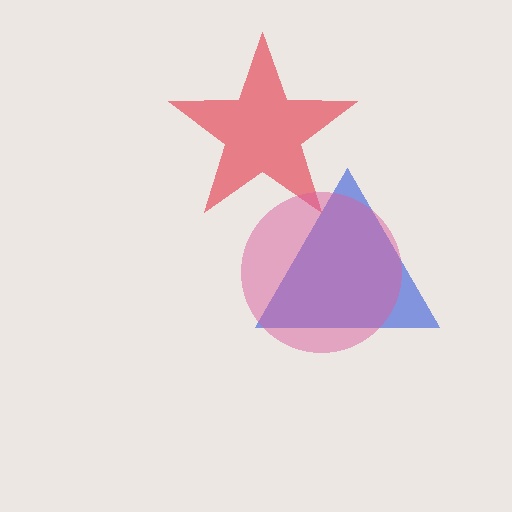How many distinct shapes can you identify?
There are 3 distinct shapes: a red star, a blue triangle, a pink circle.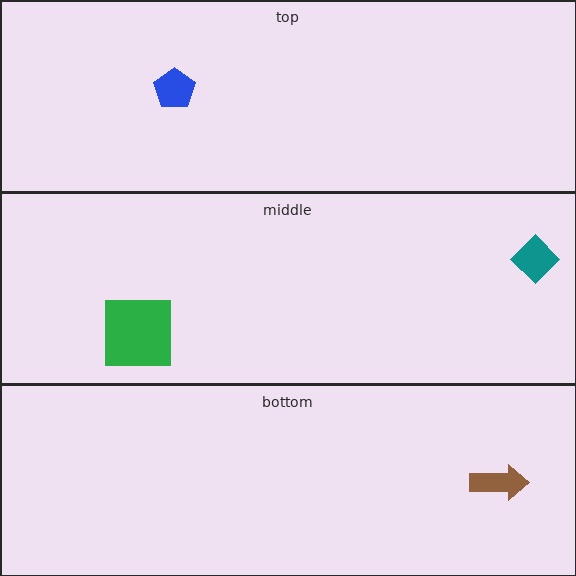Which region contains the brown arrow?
The bottom region.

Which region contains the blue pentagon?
The top region.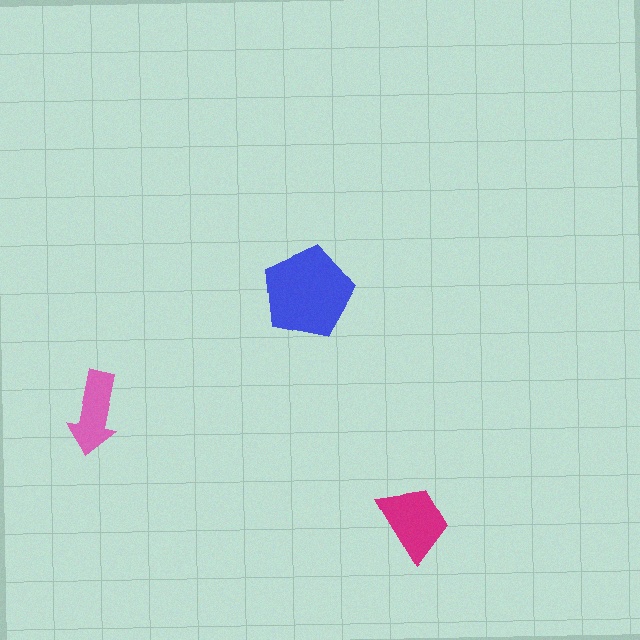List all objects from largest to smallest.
The blue pentagon, the magenta trapezoid, the pink arrow.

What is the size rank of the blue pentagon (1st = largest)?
1st.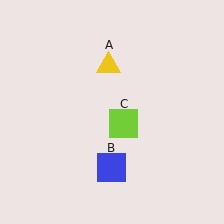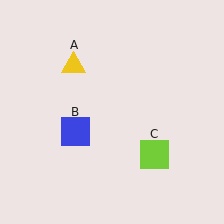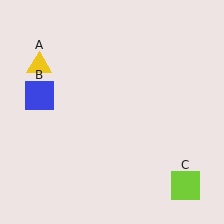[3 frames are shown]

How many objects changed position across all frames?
3 objects changed position: yellow triangle (object A), blue square (object B), lime square (object C).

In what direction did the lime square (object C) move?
The lime square (object C) moved down and to the right.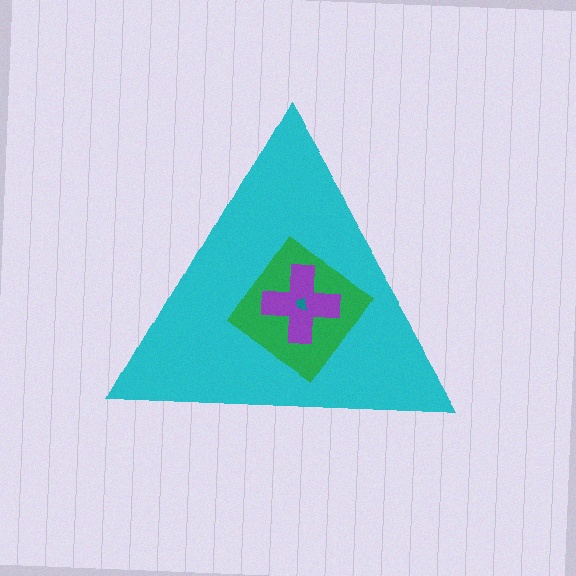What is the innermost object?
The teal trapezoid.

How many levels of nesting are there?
4.